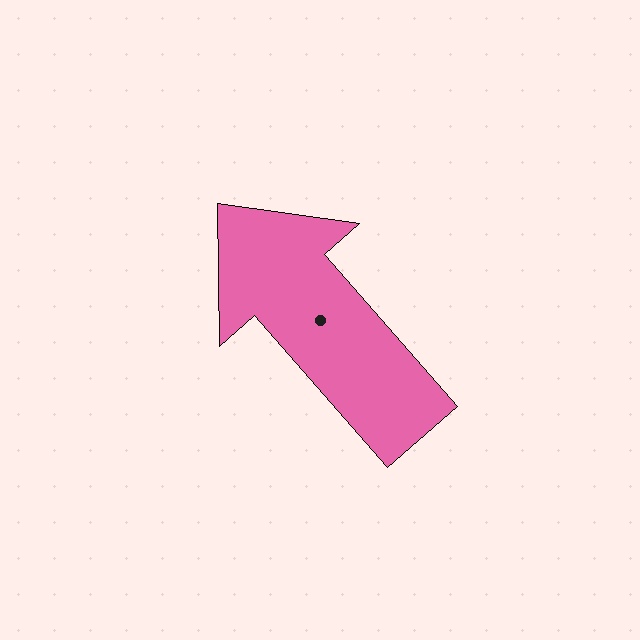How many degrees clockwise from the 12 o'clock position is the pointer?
Approximately 319 degrees.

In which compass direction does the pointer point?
Northwest.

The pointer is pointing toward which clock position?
Roughly 11 o'clock.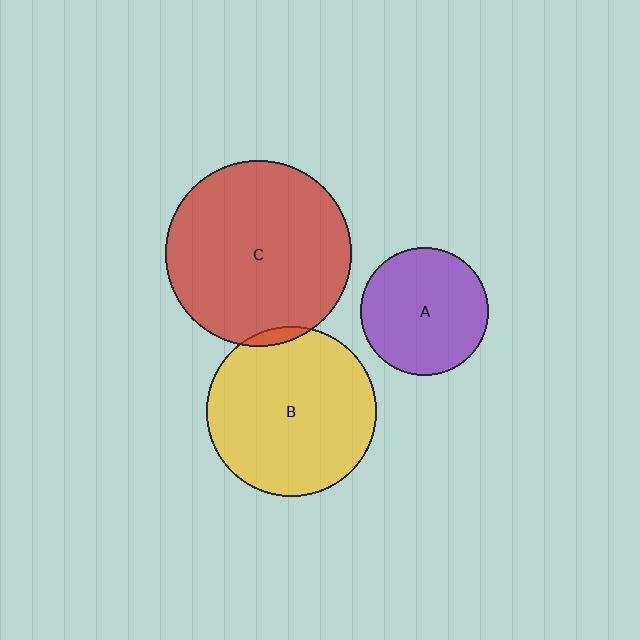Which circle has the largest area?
Circle C (red).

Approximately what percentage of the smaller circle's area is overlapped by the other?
Approximately 5%.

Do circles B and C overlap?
Yes.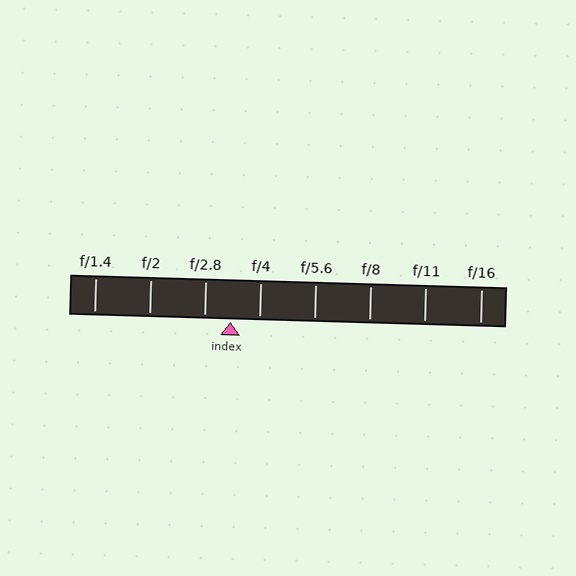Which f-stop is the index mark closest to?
The index mark is closest to f/2.8.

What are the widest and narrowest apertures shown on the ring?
The widest aperture shown is f/1.4 and the narrowest is f/16.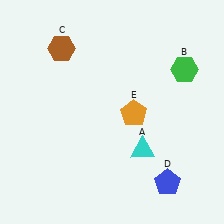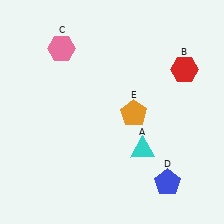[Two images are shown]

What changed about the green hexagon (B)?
In Image 1, B is green. In Image 2, it changed to red.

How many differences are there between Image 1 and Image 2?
There are 2 differences between the two images.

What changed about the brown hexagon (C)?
In Image 1, C is brown. In Image 2, it changed to pink.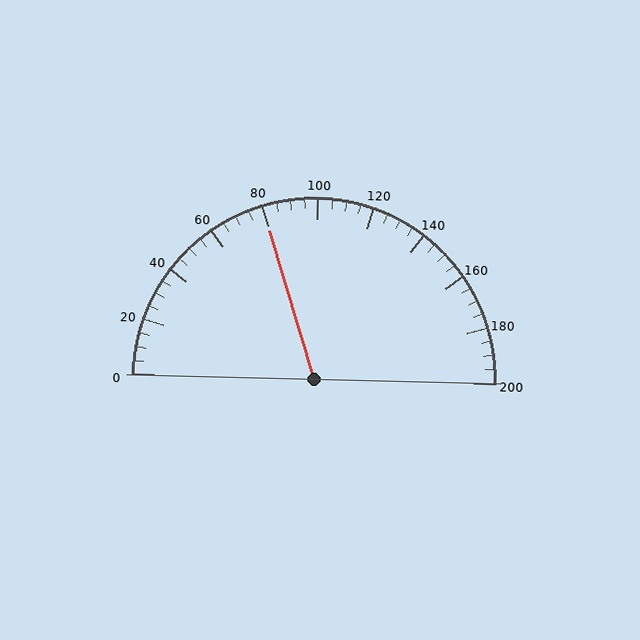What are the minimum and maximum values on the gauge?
The gauge ranges from 0 to 200.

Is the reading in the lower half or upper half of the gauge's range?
The reading is in the lower half of the range (0 to 200).